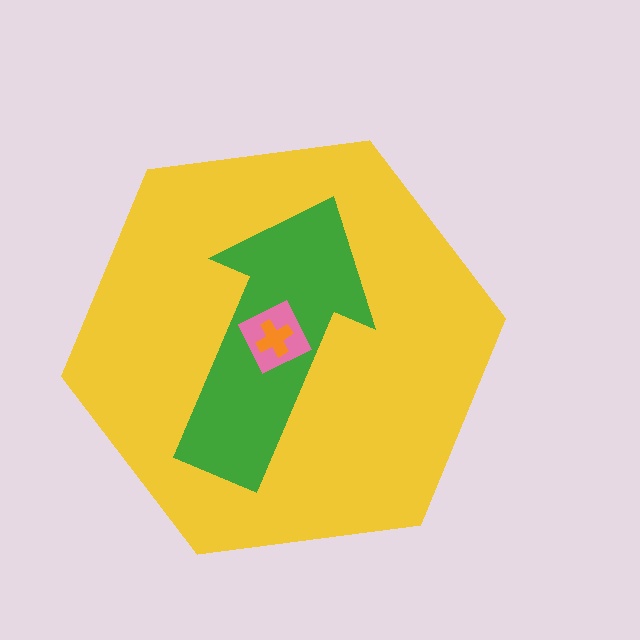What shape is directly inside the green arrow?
The pink diamond.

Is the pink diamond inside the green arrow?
Yes.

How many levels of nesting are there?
4.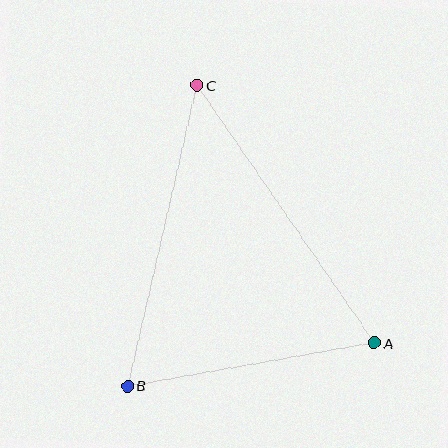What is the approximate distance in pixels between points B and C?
The distance between B and C is approximately 309 pixels.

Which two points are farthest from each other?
Points A and C are farthest from each other.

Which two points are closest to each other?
Points A and B are closest to each other.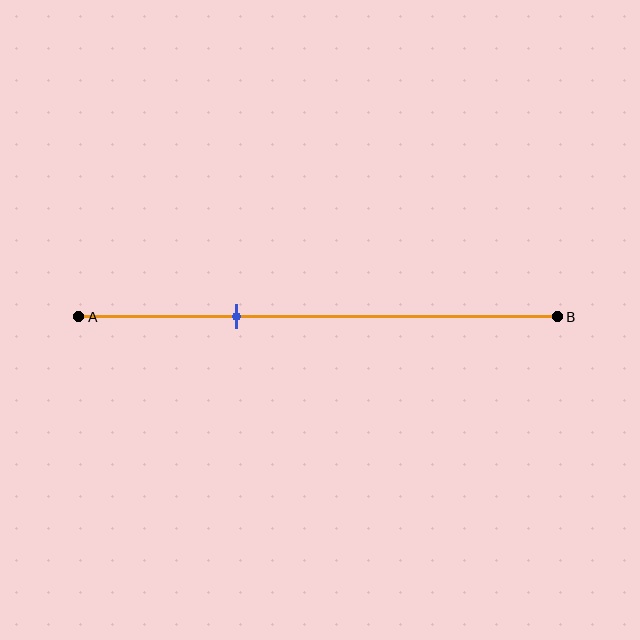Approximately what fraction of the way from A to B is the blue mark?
The blue mark is approximately 35% of the way from A to B.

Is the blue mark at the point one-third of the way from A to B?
Yes, the mark is approximately at the one-third point.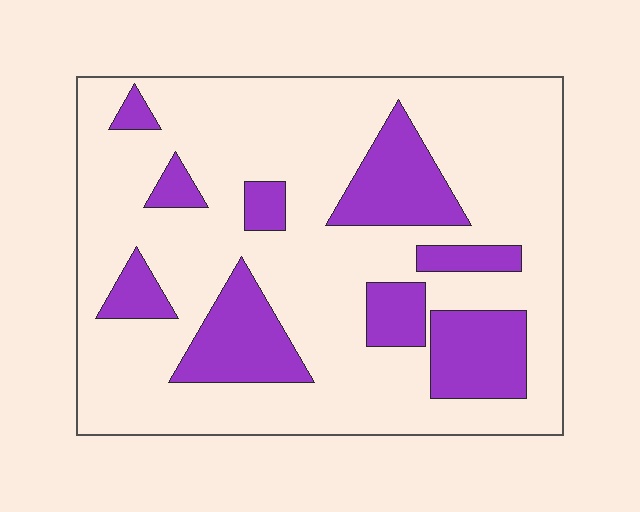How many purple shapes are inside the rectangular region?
9.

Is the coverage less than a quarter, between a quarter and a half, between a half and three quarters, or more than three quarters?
Less than a quarter.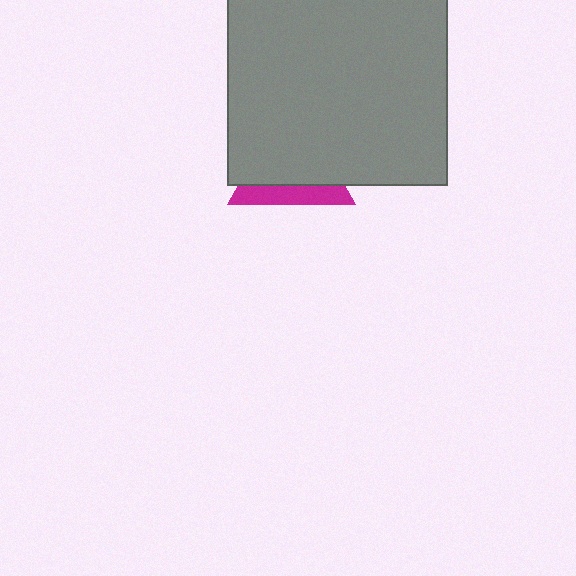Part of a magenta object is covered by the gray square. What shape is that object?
It is a triangle.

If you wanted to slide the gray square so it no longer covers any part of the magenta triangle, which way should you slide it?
Slide it up — that is the most direct way to separate the two shapes.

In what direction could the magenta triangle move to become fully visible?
The magenta triangle could move down. That would shift it out from behind the gray square entirely.